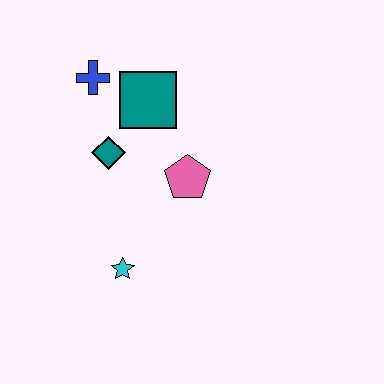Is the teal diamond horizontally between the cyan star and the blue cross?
Yes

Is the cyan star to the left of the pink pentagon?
Yes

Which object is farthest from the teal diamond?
The cyan star is farthest from the teal diamond.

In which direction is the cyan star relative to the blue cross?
The cyan star is below the blue cross.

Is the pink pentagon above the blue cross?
No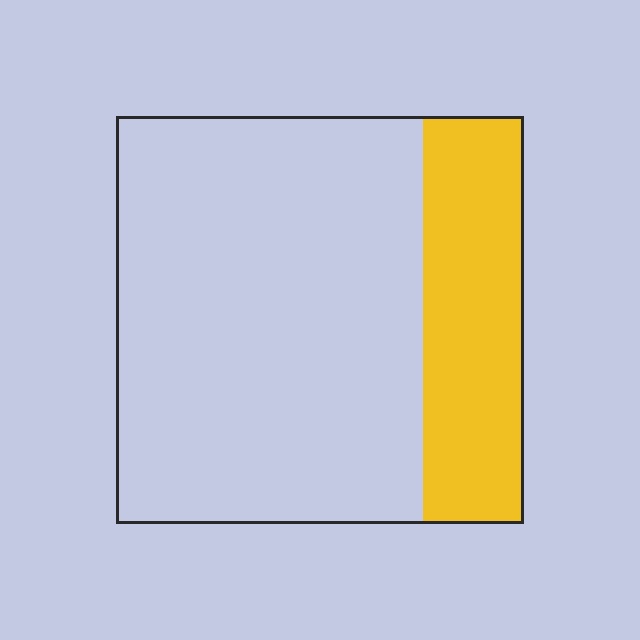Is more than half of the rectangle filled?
No.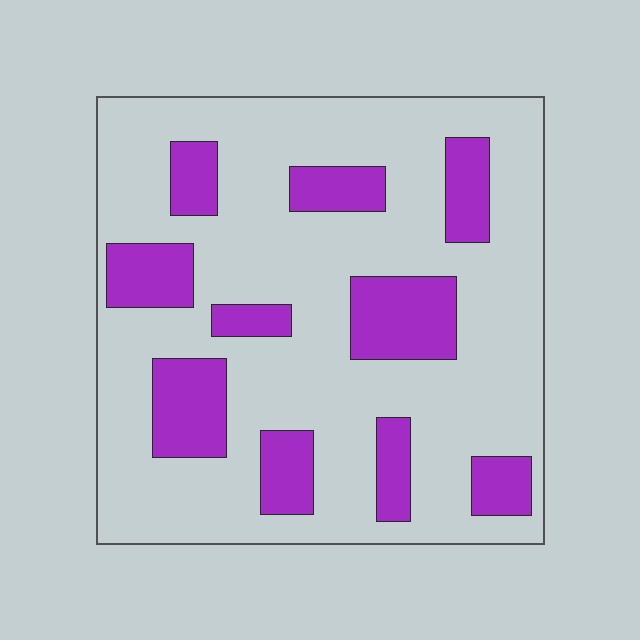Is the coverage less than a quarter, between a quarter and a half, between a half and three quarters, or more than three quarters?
Less than a quarter.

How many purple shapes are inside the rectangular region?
10.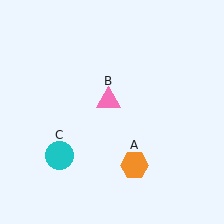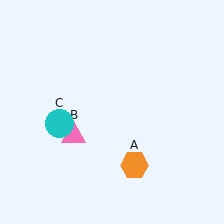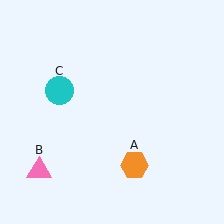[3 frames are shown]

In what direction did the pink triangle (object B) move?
The pink triangle (object B) moved down and to the left.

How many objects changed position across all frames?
2 objects changed position: pink triangle (object B), cyan circle (object C).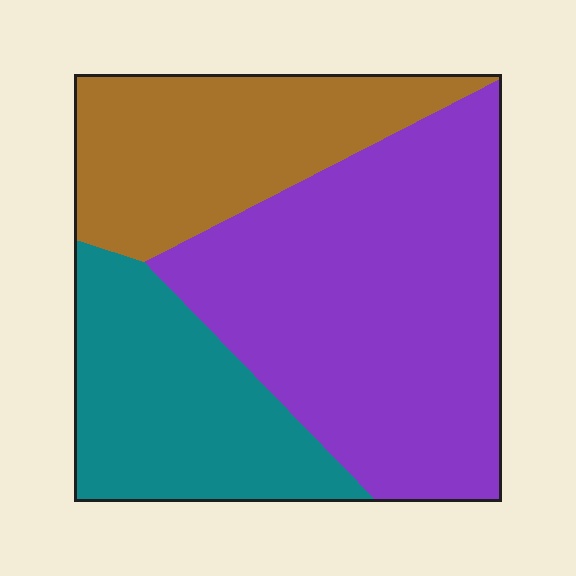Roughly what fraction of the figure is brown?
Brown takes up about one quarter (1/4) of the figure.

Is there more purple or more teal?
Purple.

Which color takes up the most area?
Purple, at roughly 50%.